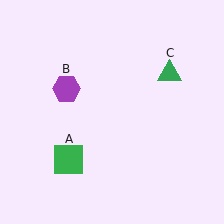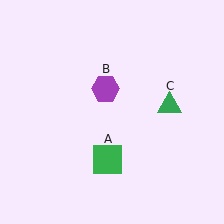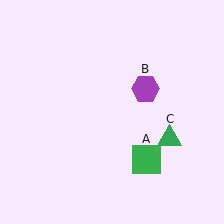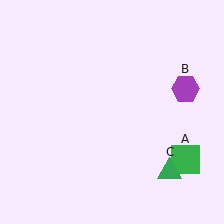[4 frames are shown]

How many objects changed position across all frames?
3 objects changed position: green square (object A), purple hexagon (object B), green triangle (object C).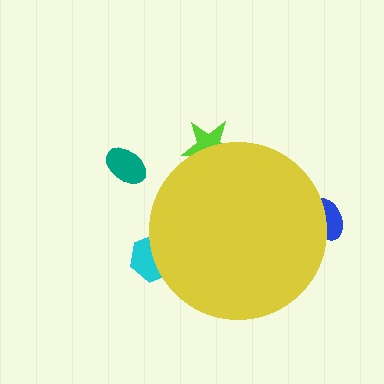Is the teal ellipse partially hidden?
No, the teal ellipse is fully visible.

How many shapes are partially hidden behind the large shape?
3 shapes are partially hidden.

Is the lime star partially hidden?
Yes, the lime star is partially hidden behind the yellow circle.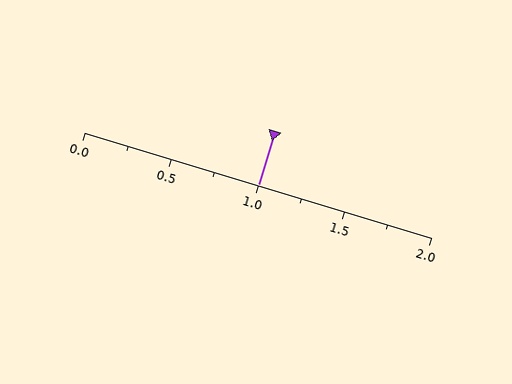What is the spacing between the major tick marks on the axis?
The major ticks are spaced 0.5 apart.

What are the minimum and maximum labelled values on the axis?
The axis runs from 0.0 to 2.0.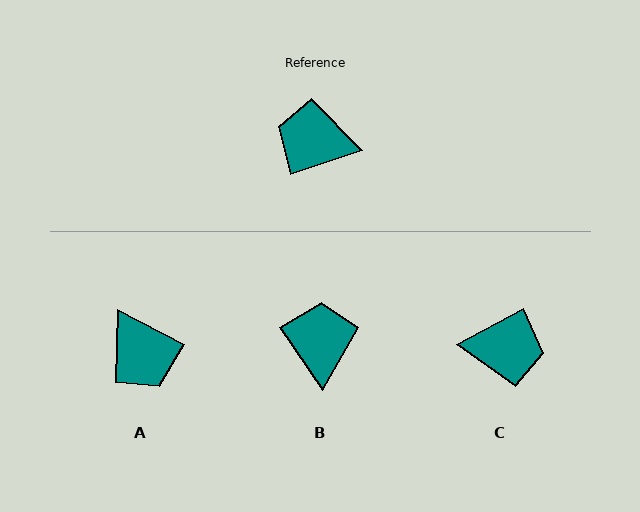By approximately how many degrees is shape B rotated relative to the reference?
Approximately 74 degrees clockwise.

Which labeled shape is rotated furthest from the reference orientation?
C, about 171 degrees away.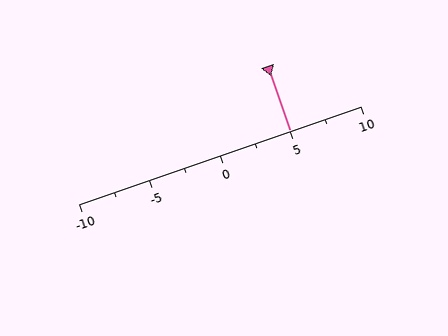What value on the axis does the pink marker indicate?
The marker indicates approximately 5.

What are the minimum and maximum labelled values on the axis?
The axis runs from -10 to 10.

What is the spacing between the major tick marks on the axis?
The major ticks are spaced 5 apart.